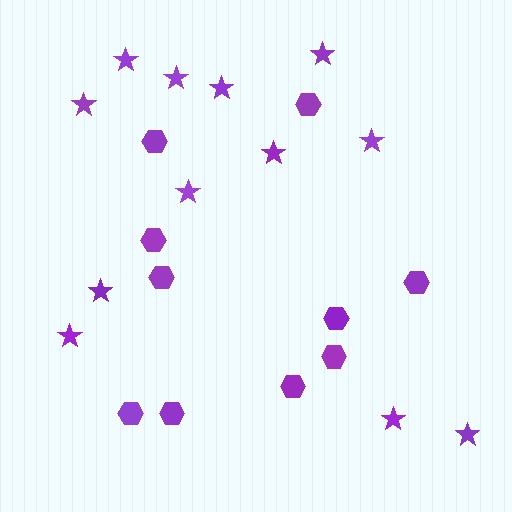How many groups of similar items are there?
There are 2 groups: one group of hexagons (10) and one group of stars (12).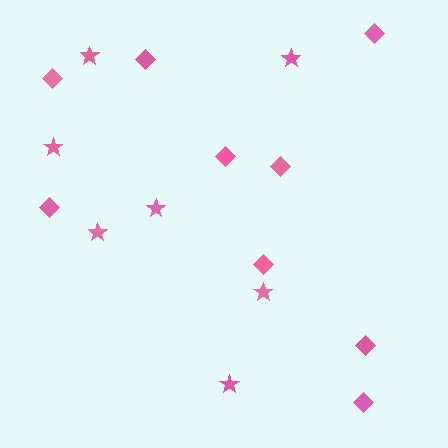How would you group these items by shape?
There are 2 groups: one group of diamonds (9) and one group of stars (7).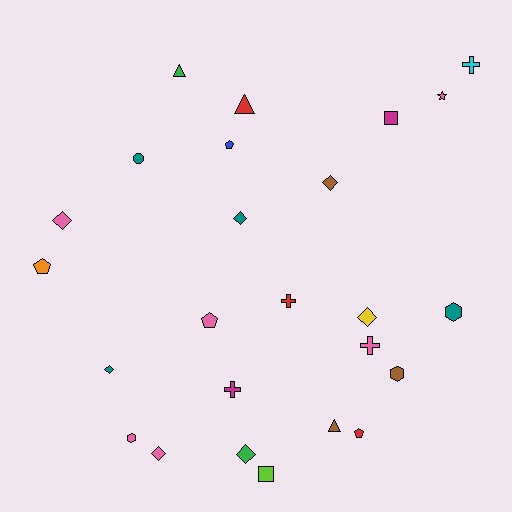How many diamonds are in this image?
There are 7 diamonds.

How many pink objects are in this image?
There are 6 pink objects.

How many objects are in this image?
There are 25 objects.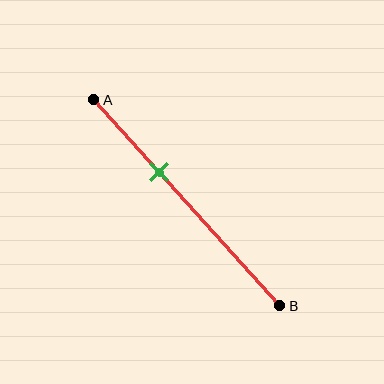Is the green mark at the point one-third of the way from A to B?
Yes, the mark is approximately at the one-third point.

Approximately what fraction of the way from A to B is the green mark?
The green mark is approximately 35% of the way from A to B.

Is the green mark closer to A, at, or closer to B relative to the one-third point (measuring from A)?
The green mark is approximately at the one-third point of segment AB.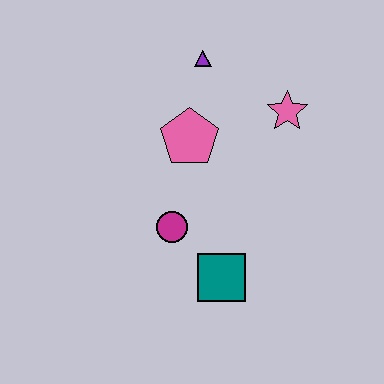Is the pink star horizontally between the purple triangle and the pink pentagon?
No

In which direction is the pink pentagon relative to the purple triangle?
The pink pentagon is below the purple triangle.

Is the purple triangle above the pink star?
Yes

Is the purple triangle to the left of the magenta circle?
No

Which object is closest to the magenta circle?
The teal square is closest to the magenta circle.